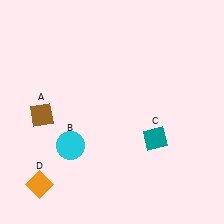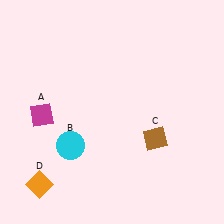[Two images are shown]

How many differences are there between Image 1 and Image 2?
There are 2 differences between the two images.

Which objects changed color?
A changed from brown to magenta. C changed from teal to brown.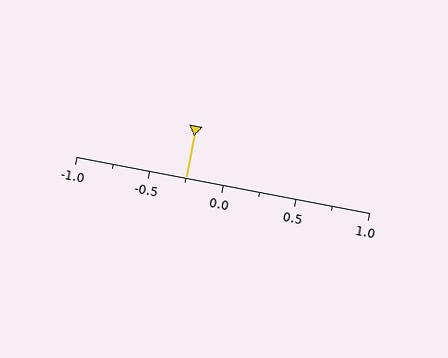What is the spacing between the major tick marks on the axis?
The major ticks are spaced 0.5 apart.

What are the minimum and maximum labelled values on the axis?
The axis runs from -1.0 to 1.0.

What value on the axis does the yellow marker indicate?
The marker indicates approximately -0.25.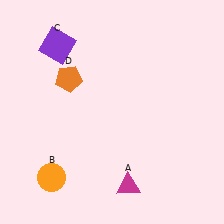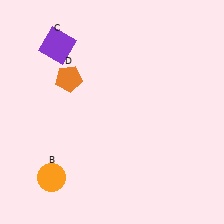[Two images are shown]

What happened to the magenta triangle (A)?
The magenta triangle (A) was removed in Image 2. It was in the bottom-right area of Image 1.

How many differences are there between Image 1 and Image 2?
There is 1 difference between the two images.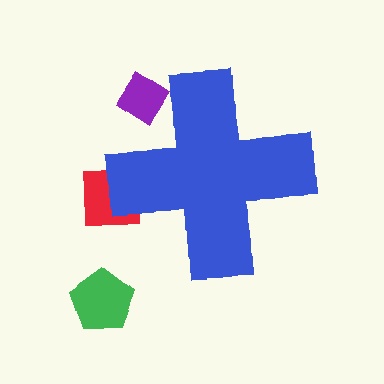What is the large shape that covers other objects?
A blue cross.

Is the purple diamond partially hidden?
Yes, the purple diamond is partially hidden behind the blue cross.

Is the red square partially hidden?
Yes, the red square is partially hidden behind the blue cross.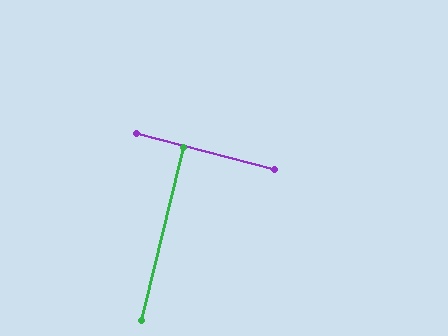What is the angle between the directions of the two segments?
Approximately 89 degrees.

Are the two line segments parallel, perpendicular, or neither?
Perpendicular — they meet at approximately 89°.